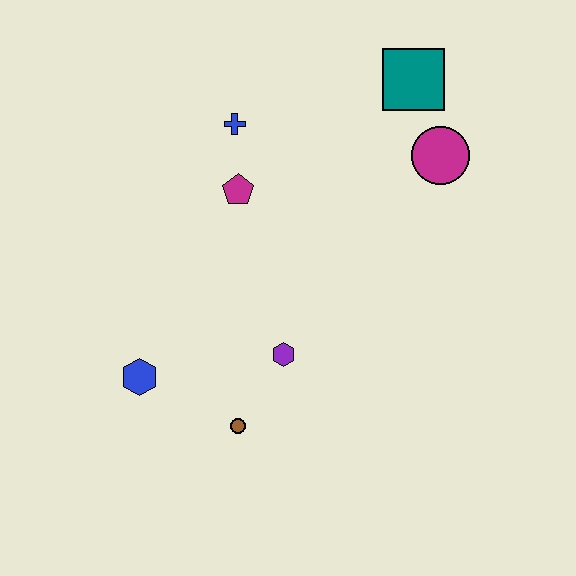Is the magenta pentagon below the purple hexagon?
No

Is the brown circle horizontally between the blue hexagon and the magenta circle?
Yes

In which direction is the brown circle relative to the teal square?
The brown circle is below the teal square.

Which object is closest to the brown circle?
The purple hexagon is closest to the brown circle.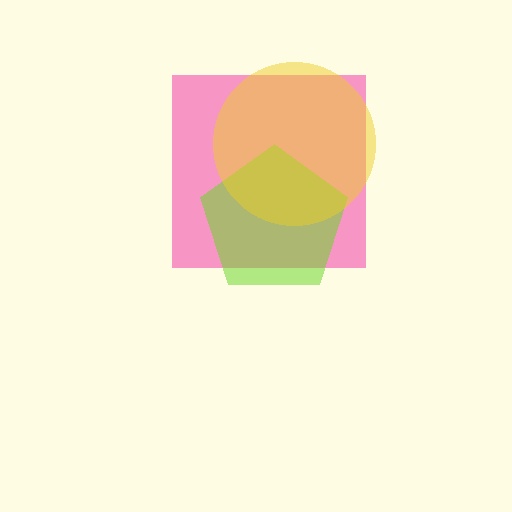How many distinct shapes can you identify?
There are 3 distinct shapes: a pink square, a lime pentagon, a yellow circle.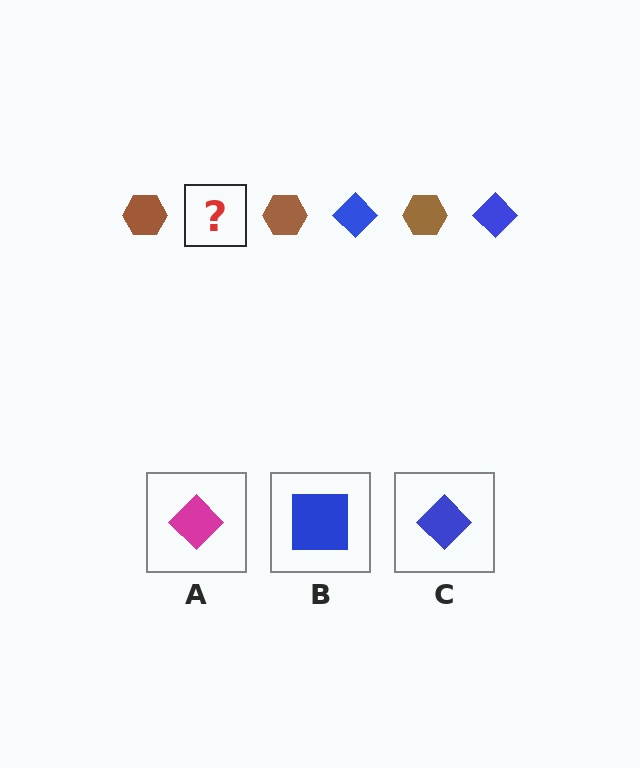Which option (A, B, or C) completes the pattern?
C.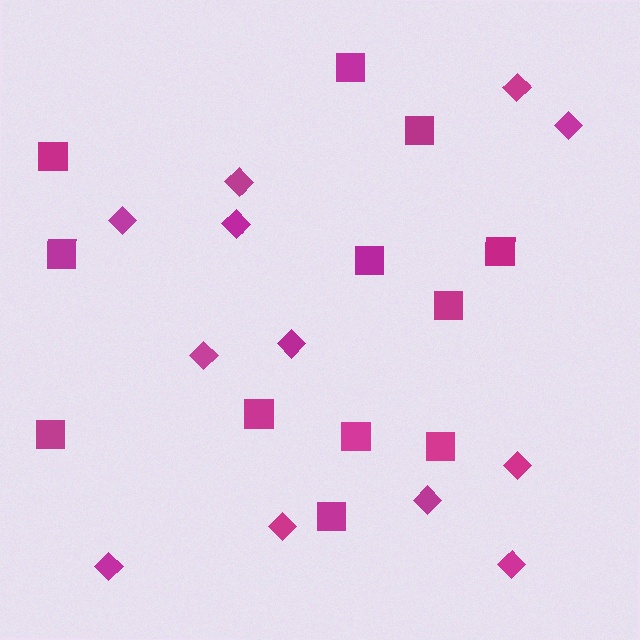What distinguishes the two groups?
There are 2 groups: one group of diamonds (12) and one group of squares (12).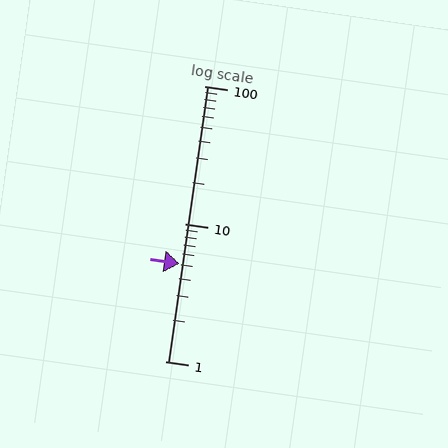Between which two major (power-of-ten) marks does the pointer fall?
The pointer is between 1 and 10.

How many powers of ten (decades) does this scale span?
The scale spans 2 decades, from 1 to 100.